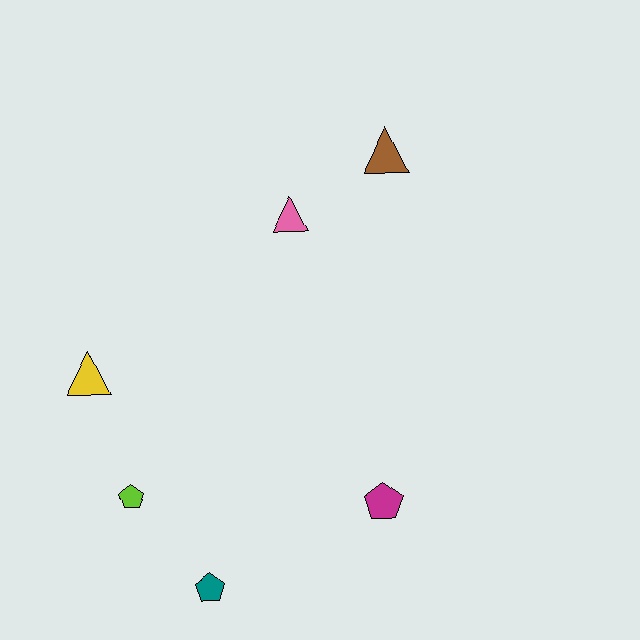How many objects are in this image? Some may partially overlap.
There are 6 objects.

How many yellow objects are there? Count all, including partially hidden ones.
There is 1 yellow object.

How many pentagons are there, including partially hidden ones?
There are 3 pentagons.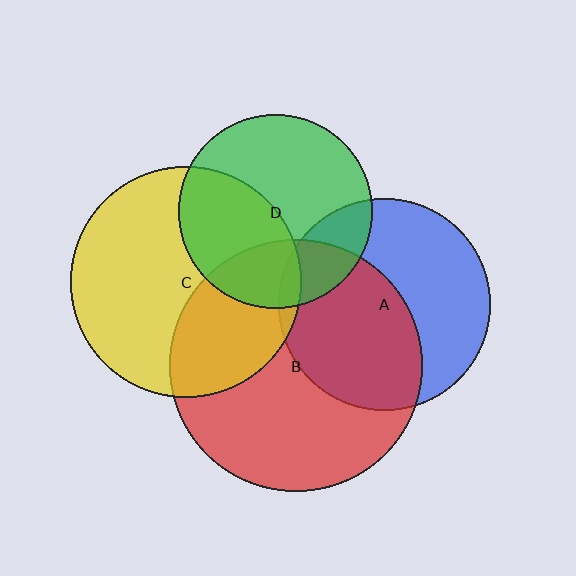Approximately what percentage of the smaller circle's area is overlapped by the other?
Approximately 50%.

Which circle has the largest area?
Circle B (red).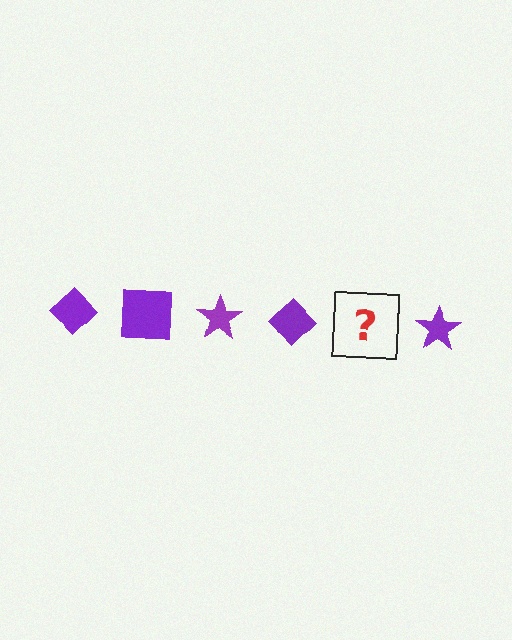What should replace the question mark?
The question mark should be replaced with a purple square.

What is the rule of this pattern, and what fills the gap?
The rule is that the pattern cycles through diamond, square, star shapes in purple. The gap should be filled with a purple square.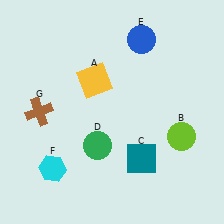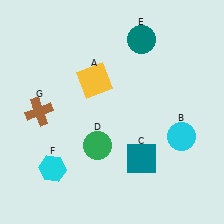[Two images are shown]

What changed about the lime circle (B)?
In Image 1, B is lime. In Image 2, it changed to cyan.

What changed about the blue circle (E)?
In Image 1, E is blue. In Image 2, it changed to teal.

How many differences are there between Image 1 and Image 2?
There are 2 differences between the two images.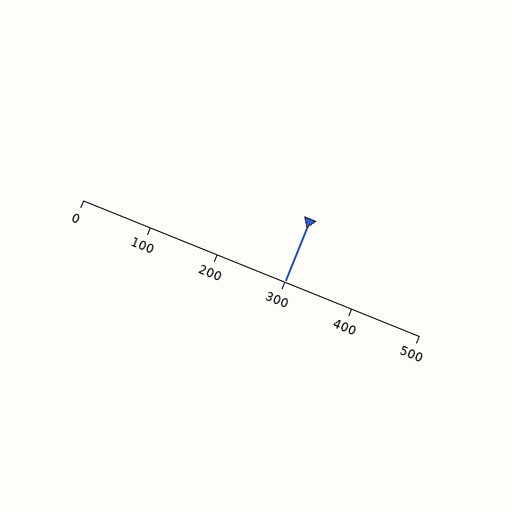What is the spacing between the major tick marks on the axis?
The major ticks are spaced 100 apart.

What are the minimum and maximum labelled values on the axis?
The axis runs from 0 to 500.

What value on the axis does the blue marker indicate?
The marker indicates approximately 300.